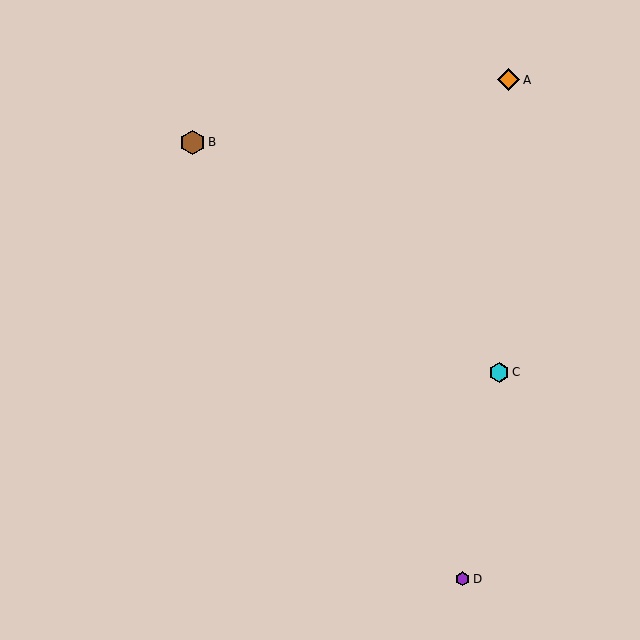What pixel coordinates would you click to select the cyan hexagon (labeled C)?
Click at (499, 372) to select the cyan hexagon C.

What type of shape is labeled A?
Shape A is an orange diamond.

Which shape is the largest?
The brown hexagon (labeled B) is the largest.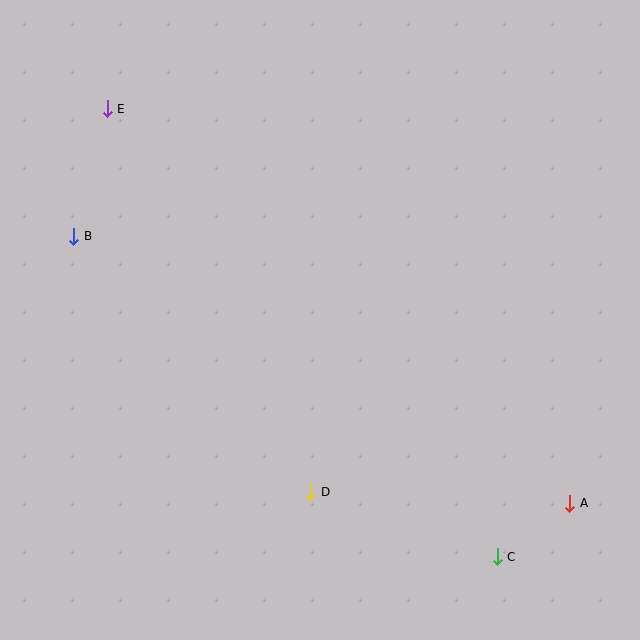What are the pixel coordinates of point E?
Point E is at (107, 109).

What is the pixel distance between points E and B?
The distance between E and B is 132 pixels.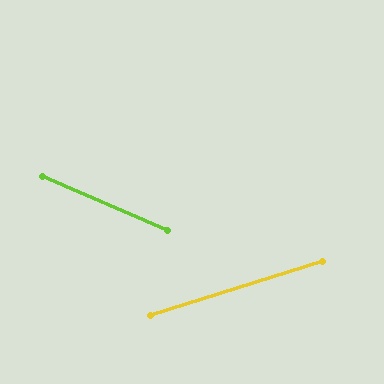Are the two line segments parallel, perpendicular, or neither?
Neither parallel nor perpendicular — they differ by about 40°.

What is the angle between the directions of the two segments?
Approximately 40 degrees.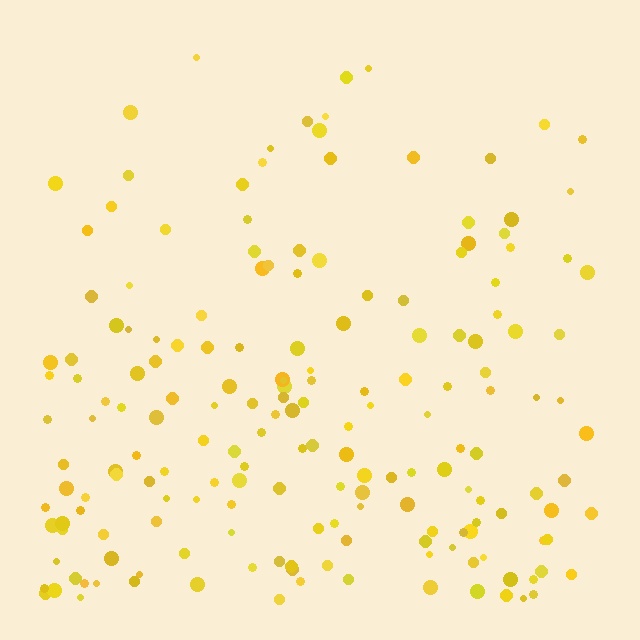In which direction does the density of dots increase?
From top to bottom, with the bottom side densest.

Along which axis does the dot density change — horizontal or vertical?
Vertical.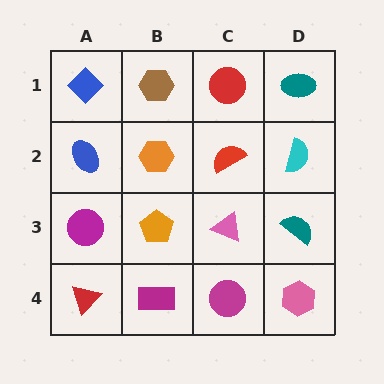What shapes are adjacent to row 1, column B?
An orange hexagon (row 2, column B), a blue diamond (row 1, column A), a red circle (row 1, column C).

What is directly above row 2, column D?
A teal ellipse.